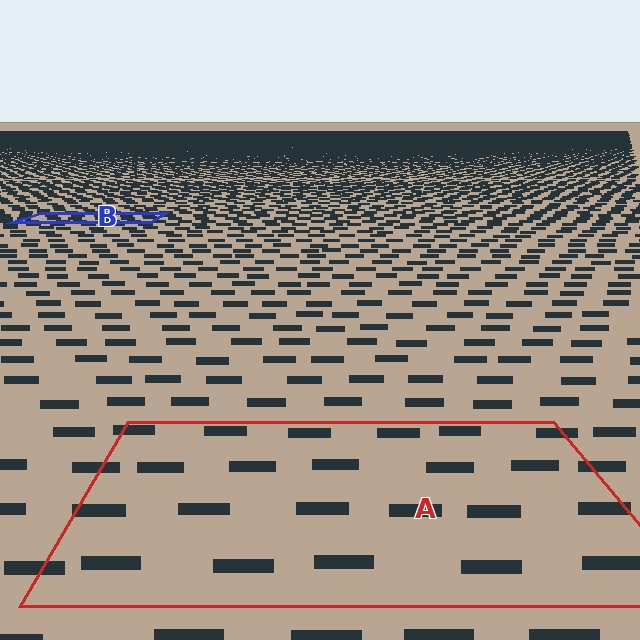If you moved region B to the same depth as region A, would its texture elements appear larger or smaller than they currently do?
They would appear larger. At a closer depth, the same texture elements are projected at a bigger on-screen size.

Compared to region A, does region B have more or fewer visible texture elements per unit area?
Region B has more texture elements per unit area — they are packed more densely because it is farther away.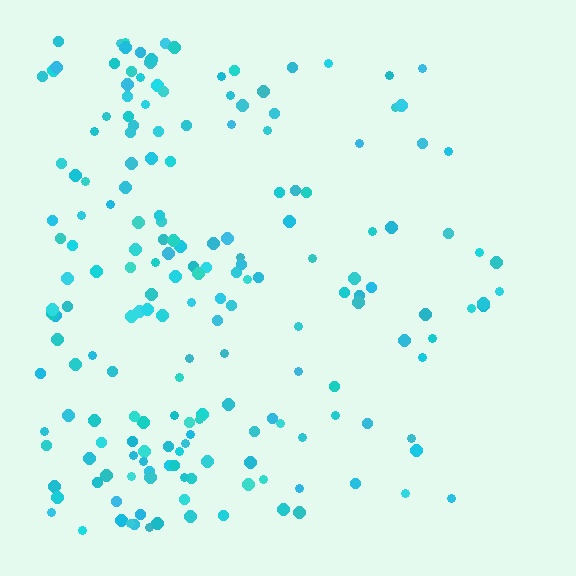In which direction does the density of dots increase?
From right to left, with the left side densest.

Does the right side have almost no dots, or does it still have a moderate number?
Still a moderate number, just noticeably fewer than the left.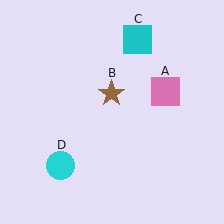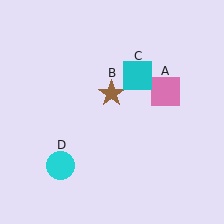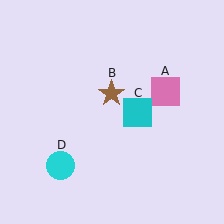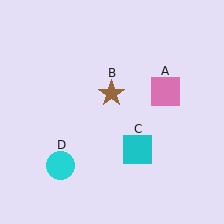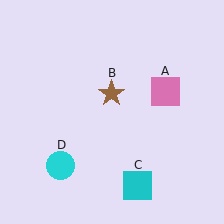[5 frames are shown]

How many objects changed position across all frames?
1 object changed position: cyan square (object C).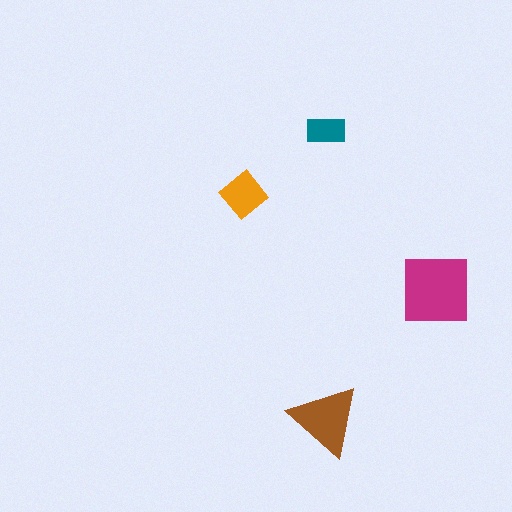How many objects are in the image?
There are 4 objects in the image.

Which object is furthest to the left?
The orange diamond is leftmost.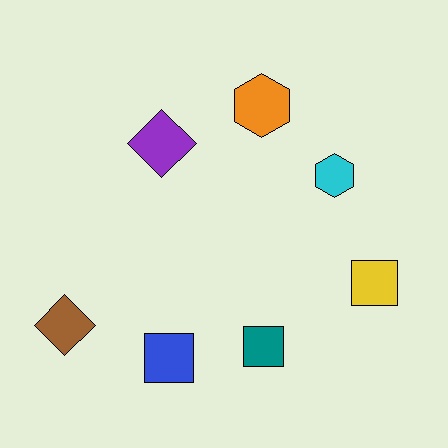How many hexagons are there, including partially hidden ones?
There are 2 hexagons.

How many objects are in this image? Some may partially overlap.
There are 7 objects.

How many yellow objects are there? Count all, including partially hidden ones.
There is 1 yellow object.